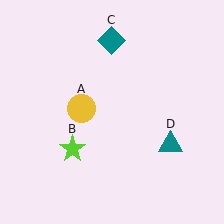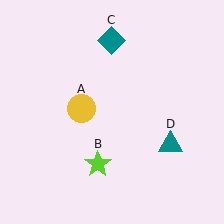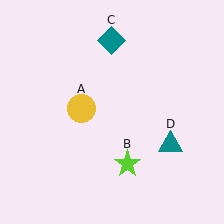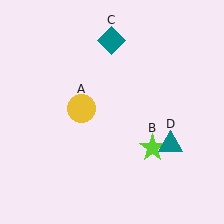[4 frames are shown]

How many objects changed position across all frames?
1 object changed position: lime star (object B).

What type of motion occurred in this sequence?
The lime star (object B) rotated counterclockwise around the center of the scene.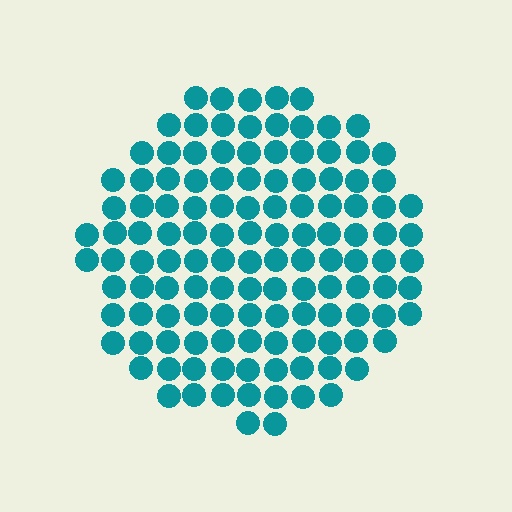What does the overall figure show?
The overall figure shows a circle.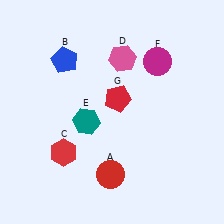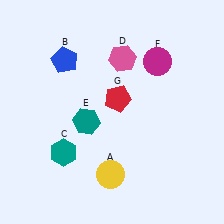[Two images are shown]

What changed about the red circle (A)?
In Image 1, A is red. In Image 2, it changed to yellow.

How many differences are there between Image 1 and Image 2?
There are 2 differences between the two images.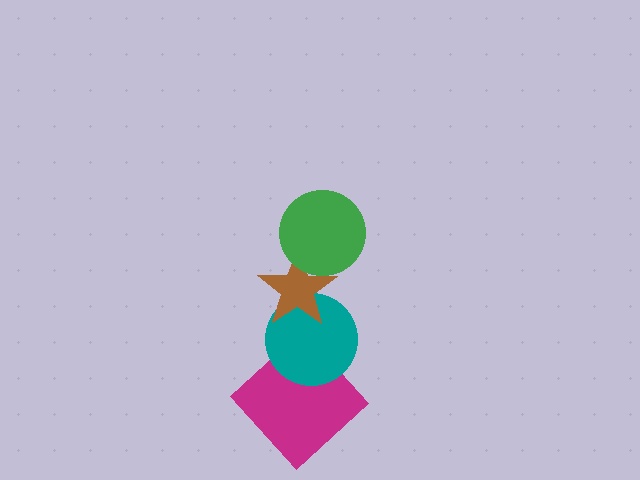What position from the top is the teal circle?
The teal circle is 3rd from the top.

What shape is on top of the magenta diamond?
The teal circle is on top of the magenta diamond.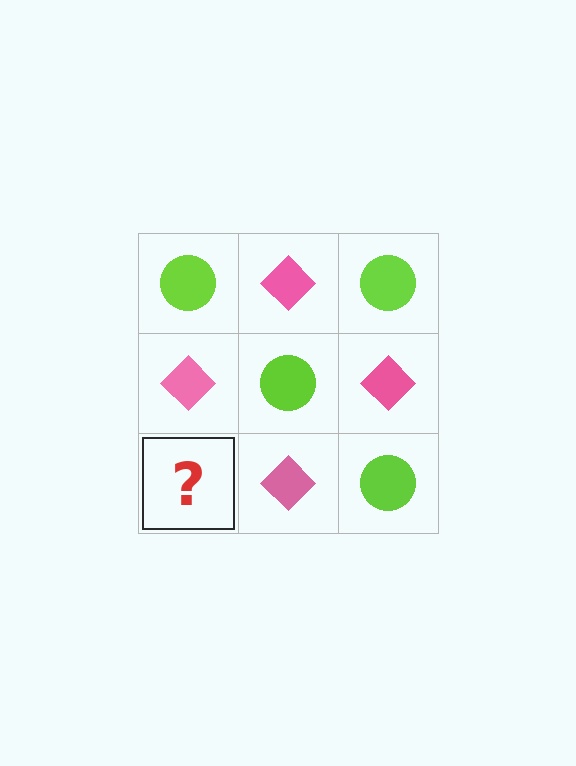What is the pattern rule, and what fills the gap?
The rule is that it alternates lime circle and pink diamond in a checkerboard pattern. The gap should be filled with a lime circle.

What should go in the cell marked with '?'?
The missing cell should contain a lime circle.